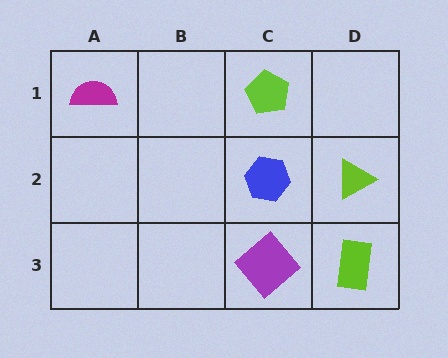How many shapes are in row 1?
2 shapes.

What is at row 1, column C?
A lime pentagon.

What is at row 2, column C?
A blue hexagon.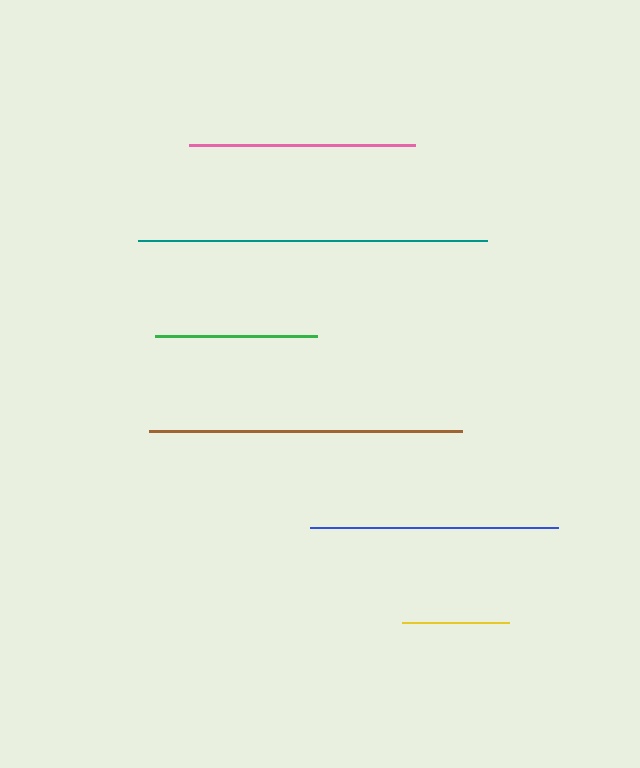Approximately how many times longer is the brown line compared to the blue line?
The brown line is approximately 1.3 times the length of the blue line.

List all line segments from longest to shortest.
From longest to shortest: teal, brown, blue, pink, green, yellow.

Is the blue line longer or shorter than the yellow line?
The blue line is longer than the yellow line.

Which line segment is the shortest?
The yellow line is the shortest at approximately 107 pixels.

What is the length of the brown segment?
The brown segment is approximately 314 pixels long.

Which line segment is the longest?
The teal line is the longest at approximately 350 pixels.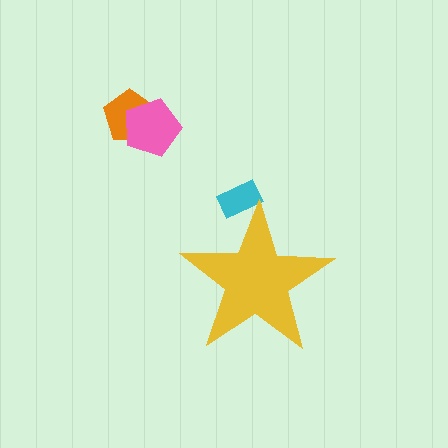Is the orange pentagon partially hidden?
No, the orange pentagon is fully visible.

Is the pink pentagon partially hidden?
No, the pink pentagon is fully visible.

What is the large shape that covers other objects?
A yellow star.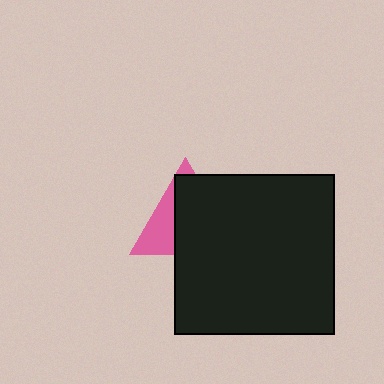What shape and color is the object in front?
The object in front is a black square.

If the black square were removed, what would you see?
You would see the complete pink triangle.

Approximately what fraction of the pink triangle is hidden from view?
Roughly 66% of the pink triangle is hidden behind the black square.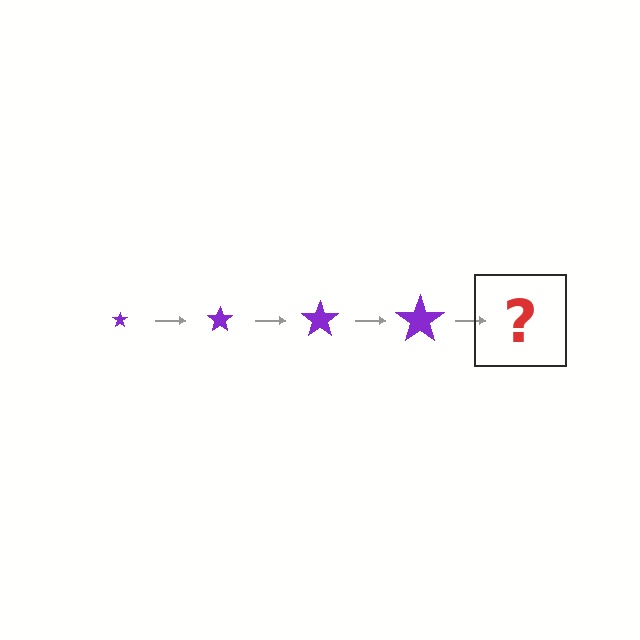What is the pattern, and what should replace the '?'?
The pattern is that the star gets progressively larger each step. The '?' should be a purple star, larger than the previous one.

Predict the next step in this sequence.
The next step is a purple star, larger than the previous one.